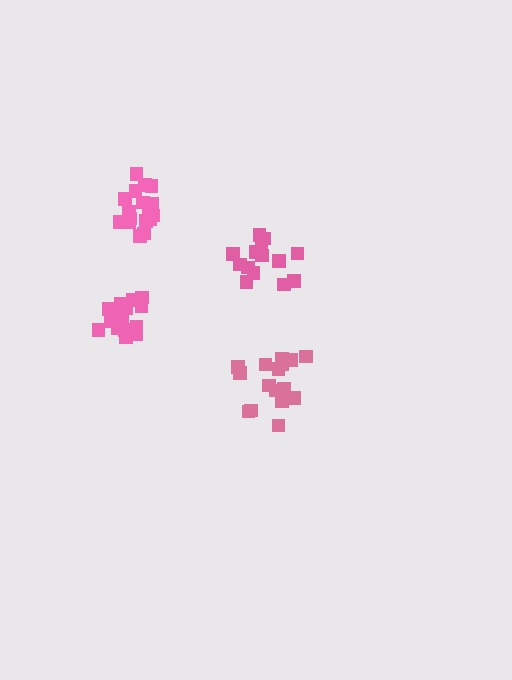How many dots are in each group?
Group 1: 17 dots, Group 2: 14 dots, Group 3: 15 dots, Group 4: 16 dots (62 total).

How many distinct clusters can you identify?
There are 4 distinct clusters.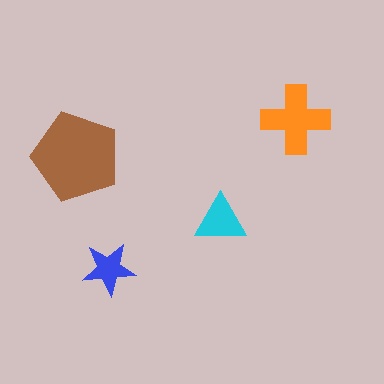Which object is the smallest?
The blue star.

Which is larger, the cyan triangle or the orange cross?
The orange cross.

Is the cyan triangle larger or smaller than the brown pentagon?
Smaller.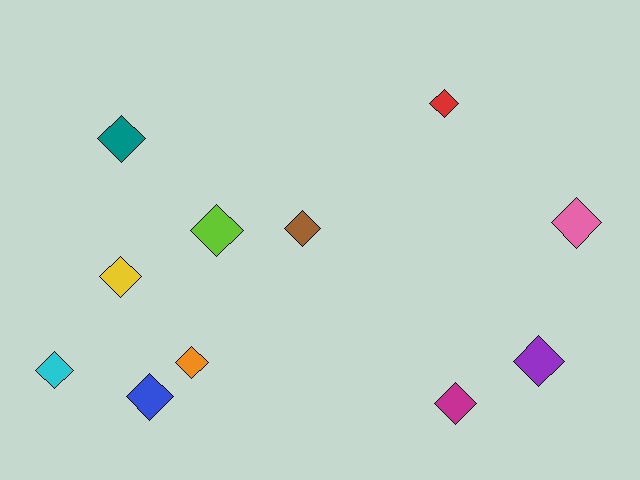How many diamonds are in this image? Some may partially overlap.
There are 11 diamonds.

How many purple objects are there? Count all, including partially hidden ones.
There is 1 purple object.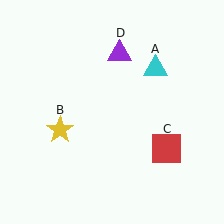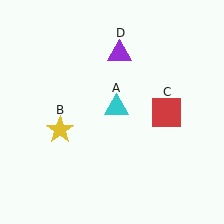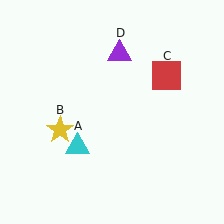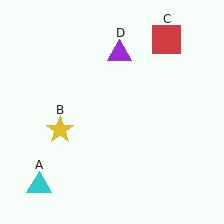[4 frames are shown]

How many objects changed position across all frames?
2 objects changed position: cyan triangle (object A), red square (object C).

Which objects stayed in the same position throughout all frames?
Yellow star (object B) and purple triangle (object D) remained stationary.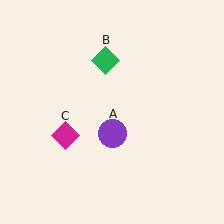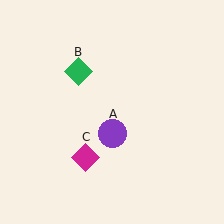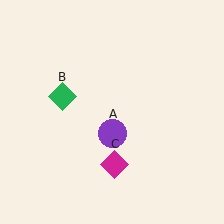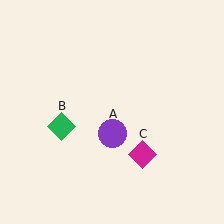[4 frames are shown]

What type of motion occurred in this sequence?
The green diamond (object B), magenta diamond (object C) rotated counterclockwise around the center of the scene.